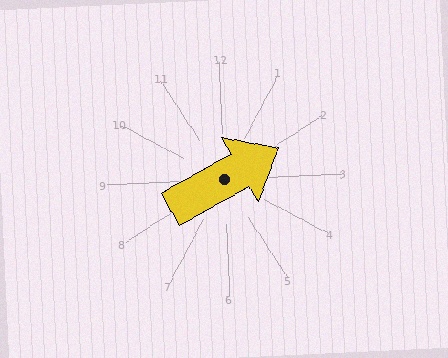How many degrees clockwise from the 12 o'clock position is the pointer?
Approximately 63 degrees.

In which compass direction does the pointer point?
Northeast.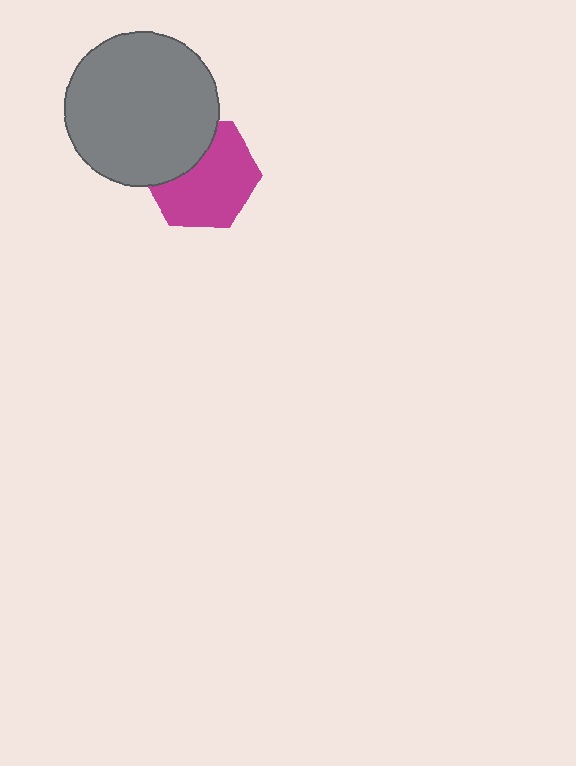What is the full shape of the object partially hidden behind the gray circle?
The partially hidden object is a magenta hexagon.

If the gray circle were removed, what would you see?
You would see the complete magenta hexagon.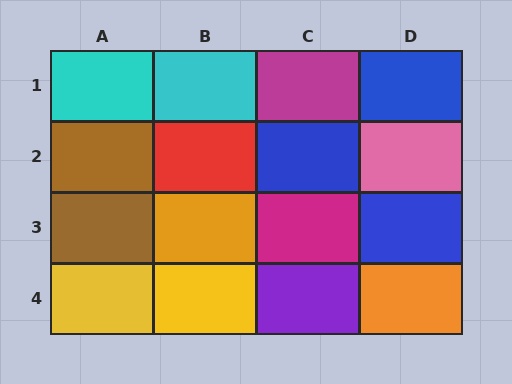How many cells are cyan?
2 cells are cyan.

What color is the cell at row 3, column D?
Blue.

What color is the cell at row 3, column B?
Orange.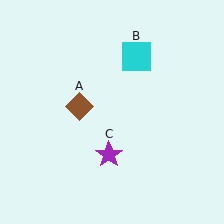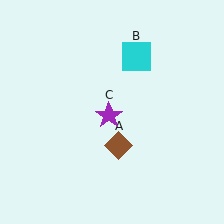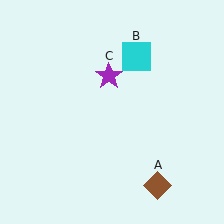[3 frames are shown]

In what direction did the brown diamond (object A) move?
The brown diamond (object A) moved down and to the right.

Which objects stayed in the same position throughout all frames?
Cyan square (object B) remained stationary.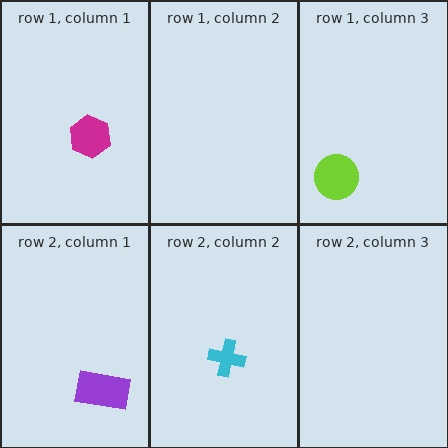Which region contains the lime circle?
The row 1, column 3 region.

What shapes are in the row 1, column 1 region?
The magenta hexagon.